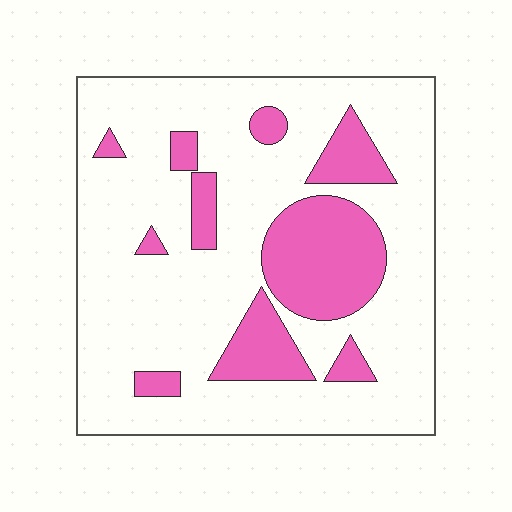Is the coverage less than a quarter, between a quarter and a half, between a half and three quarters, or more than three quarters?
Less than a quarter.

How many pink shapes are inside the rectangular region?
10.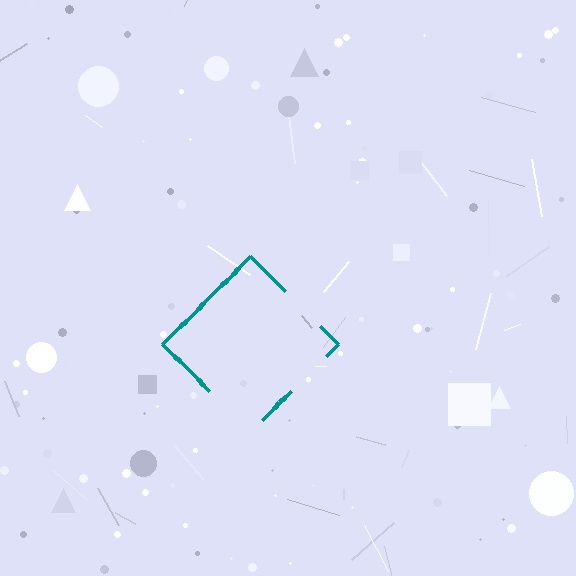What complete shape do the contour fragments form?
The contour fragments form a diamond.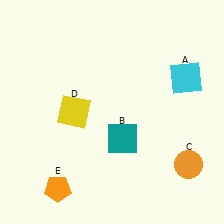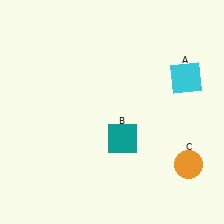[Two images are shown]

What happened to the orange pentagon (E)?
The orange pentagon (E) was removed in Image 2. It was in the bottom-left area of Image 1.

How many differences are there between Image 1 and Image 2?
There are 2 differences between the two images.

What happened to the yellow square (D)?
The yellow square (D) was removed in Image 2. It was in the top-left area of Image 1.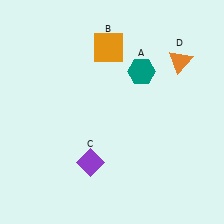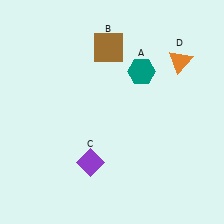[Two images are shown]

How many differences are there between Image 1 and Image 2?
There is 1 difference between the two images.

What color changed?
The square (B) changed from orange in Image 1 to brown in Image 2.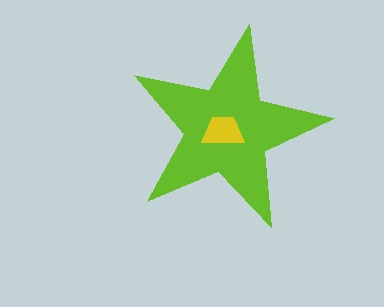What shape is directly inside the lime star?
The yellow trapezoid.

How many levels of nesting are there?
2.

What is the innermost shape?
The yellow trapezoid.